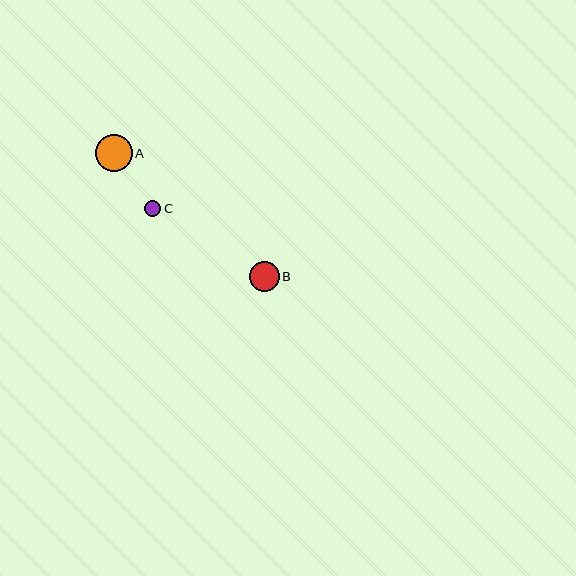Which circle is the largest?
Circle A is the largest with a size of approximately 37 pixels.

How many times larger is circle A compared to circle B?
Circle A is approximately 1.2 times the size of circle B.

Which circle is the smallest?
Circle C is the smallest with a size of approximately 16 pixels.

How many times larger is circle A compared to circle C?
Circle A is approximately 2.3 times the size of circle C.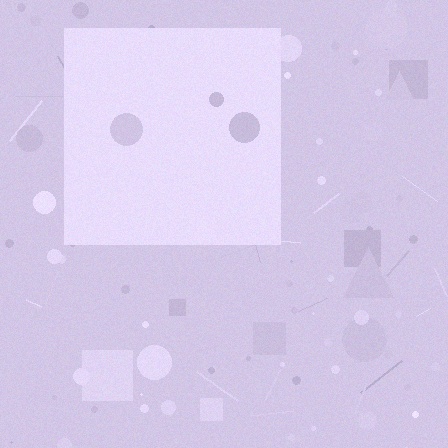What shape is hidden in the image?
A square is hidden in the image.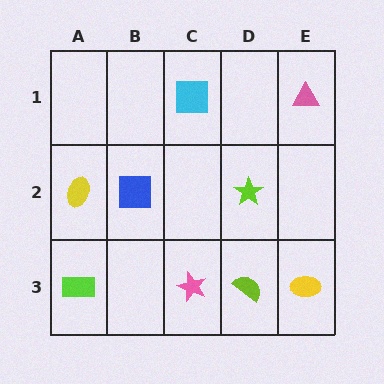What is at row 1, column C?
A cyan square.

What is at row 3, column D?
A lime semicircle.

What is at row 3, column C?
A pink star.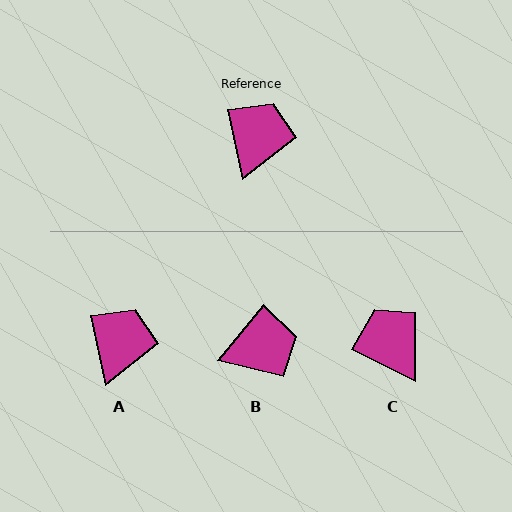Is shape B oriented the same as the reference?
No, it is off by about 52 degrees.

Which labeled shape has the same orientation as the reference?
A.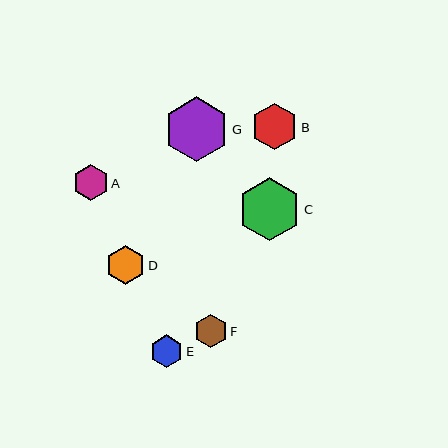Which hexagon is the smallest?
Hexagon E is the smallest with a size of approximately 33 pixels.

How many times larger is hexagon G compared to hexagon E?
Hexagon G is approximately 2.0 times the size of hexagon E.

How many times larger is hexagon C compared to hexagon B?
Hexagon C is approximately 1.4 times the size of hexagon B.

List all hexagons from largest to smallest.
From largest to smallest: G, C, B, D, A, F, E.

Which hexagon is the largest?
Hexagon G is the largest with a size of approximately 65 pixels.